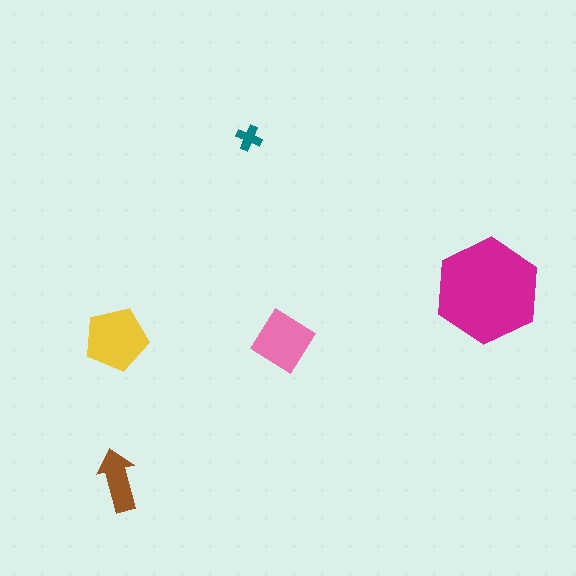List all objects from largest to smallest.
The magenta hexagon, the yellow pentagon, the pink diamond, the brown arrow, the teal cross.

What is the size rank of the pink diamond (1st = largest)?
3rd.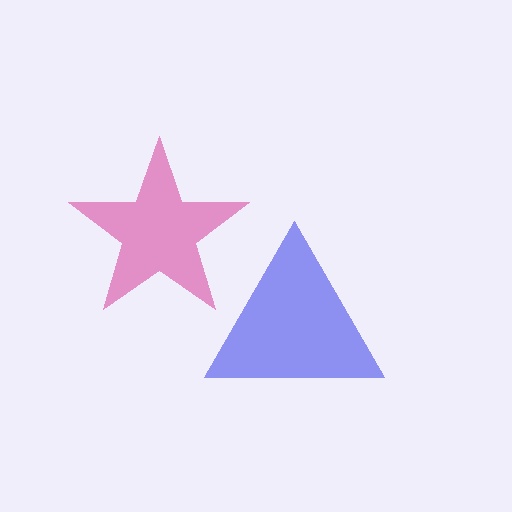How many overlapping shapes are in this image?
There are 2 overlapping shapes in the image.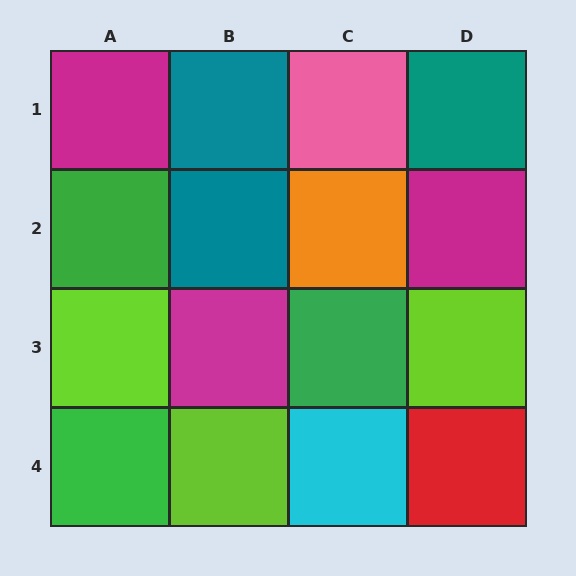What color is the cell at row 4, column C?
Cyan.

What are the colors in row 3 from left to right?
Lime, magenta, green, lime.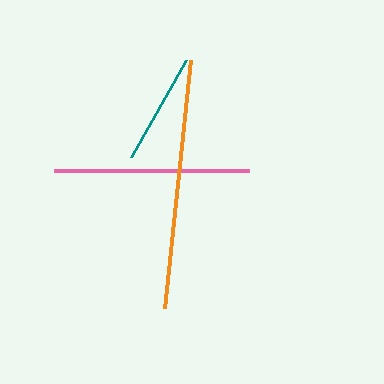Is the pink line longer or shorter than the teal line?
The pink line is longer than the teal line.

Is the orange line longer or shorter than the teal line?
The orange line is longer than the teal line.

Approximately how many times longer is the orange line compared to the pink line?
The orange line is approximately 1.3 times the length of the pink line.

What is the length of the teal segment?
The teal segment is approximately 112 pixels long.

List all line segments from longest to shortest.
From longest to shortest: orange, pink, teal.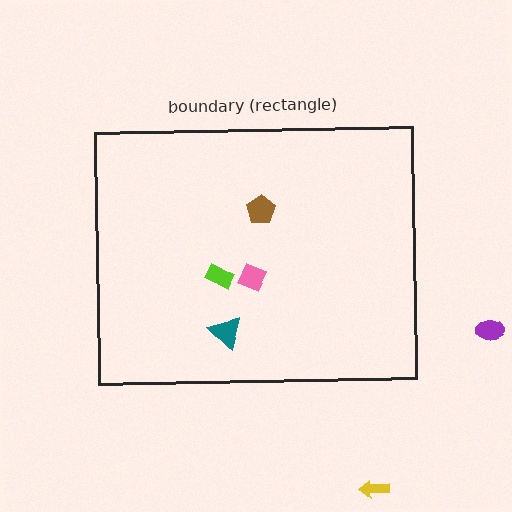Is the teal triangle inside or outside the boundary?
Inside.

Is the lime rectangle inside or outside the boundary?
Inside.